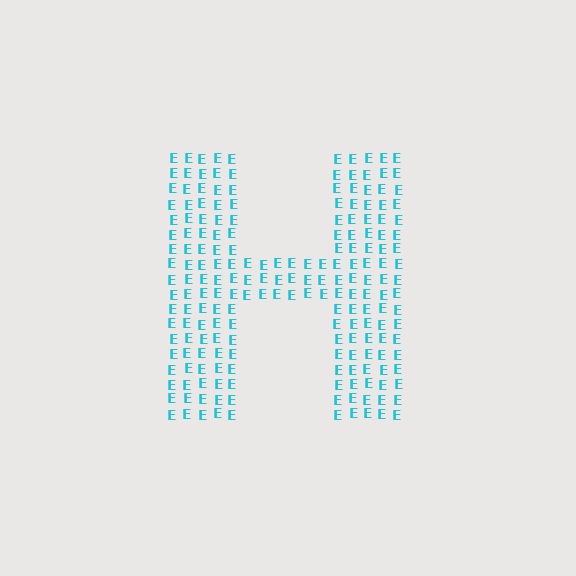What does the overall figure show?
The overall figure shows the letter H.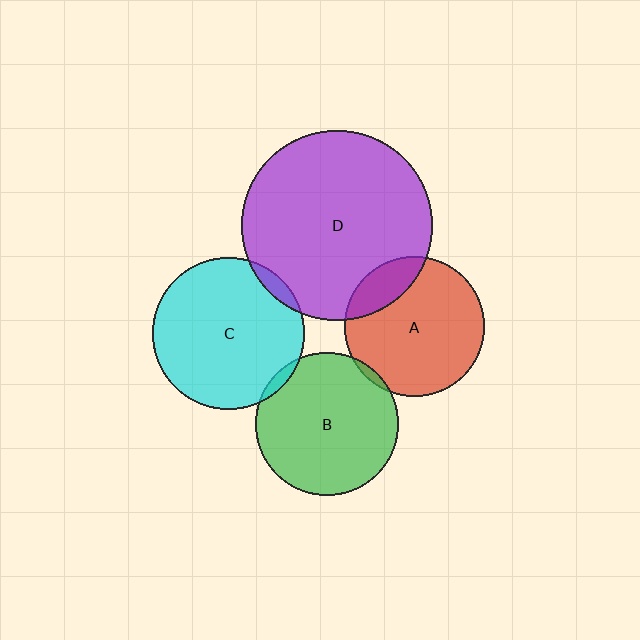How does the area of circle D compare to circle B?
Approximately 1.8 times.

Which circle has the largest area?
Circle D (purple).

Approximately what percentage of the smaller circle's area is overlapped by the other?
Approximately 5%.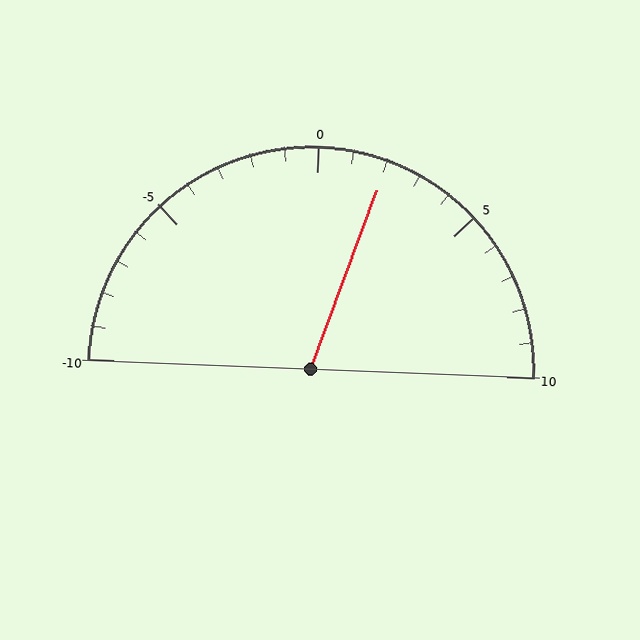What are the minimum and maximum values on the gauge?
The gauge ranges from -10 to 10.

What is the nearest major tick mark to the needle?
The nearest major tick mark is 0.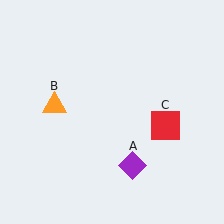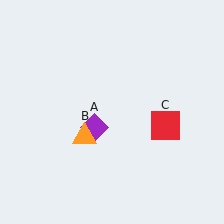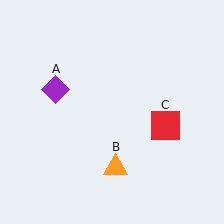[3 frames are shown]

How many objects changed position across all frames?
2 objects changed position: purple diamond (object A), orange triangle (object B).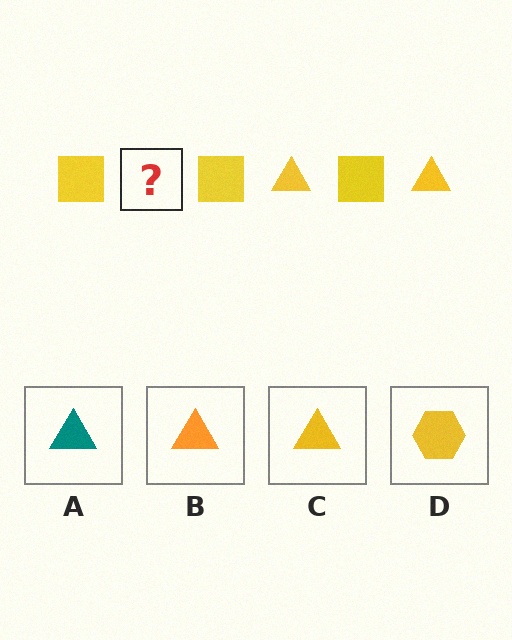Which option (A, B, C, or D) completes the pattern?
C.